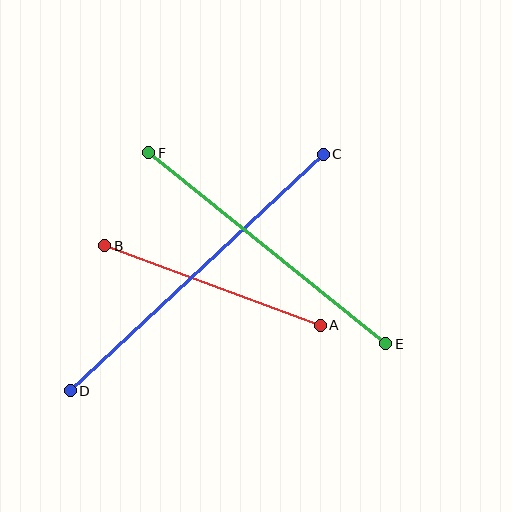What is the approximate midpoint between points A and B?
The midpoint is at approximately (212, 286) pixels.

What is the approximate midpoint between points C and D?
The midpoint is at approximately (197, 272) pixels.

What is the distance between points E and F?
The distance is approximately 305 pixels.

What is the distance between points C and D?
The distance is approximately 346 pixels.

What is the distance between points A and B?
The distance is approximately 230 pixels.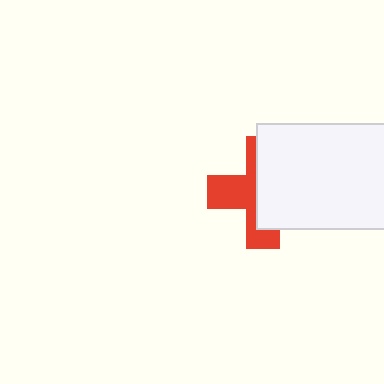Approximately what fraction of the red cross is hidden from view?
Roughly 55% of the red cross is hidden behind the white rectangle.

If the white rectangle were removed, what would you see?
You would see the complete red cross.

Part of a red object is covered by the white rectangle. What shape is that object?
It is a cross.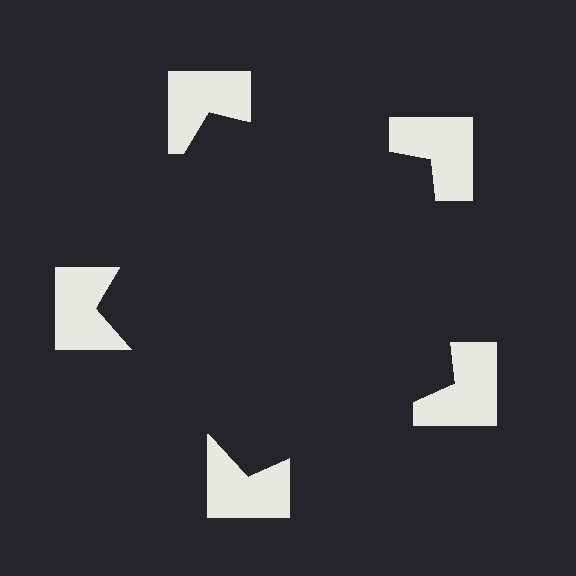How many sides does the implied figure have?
5 sides.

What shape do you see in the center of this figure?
An illusory pentagon — its edges are inferred from the aligned wedge cuts in the notched squares, not physically drawn.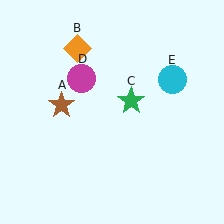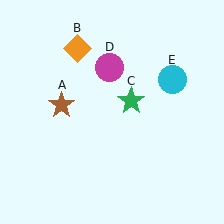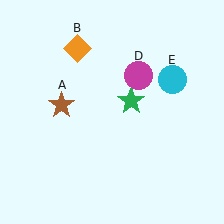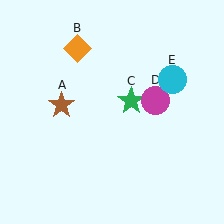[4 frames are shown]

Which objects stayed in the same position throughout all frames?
Brown star (object A) and orange diamond (object B) and green star (object C) and cyan circle (object E) remained stationary.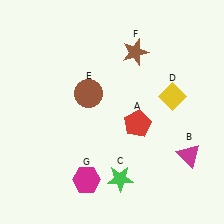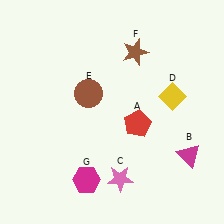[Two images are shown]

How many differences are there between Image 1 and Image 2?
There is 1 difference between the two images.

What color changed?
The star (C) changed from green in Image 1 to pink in Image 2.